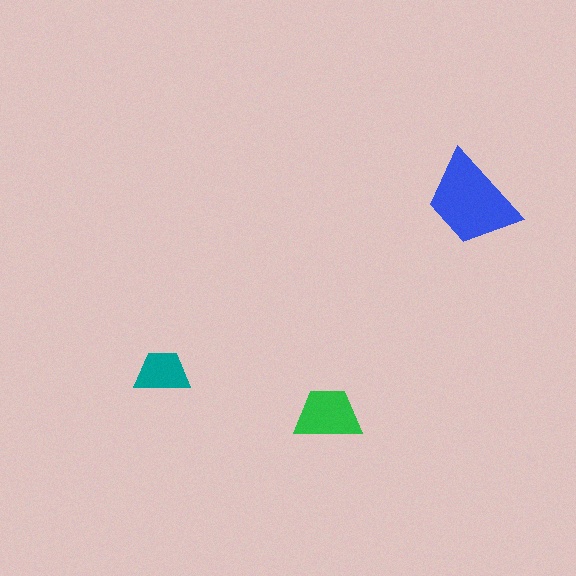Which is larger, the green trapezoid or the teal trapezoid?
The green one.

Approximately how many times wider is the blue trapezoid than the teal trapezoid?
About 2 times wider.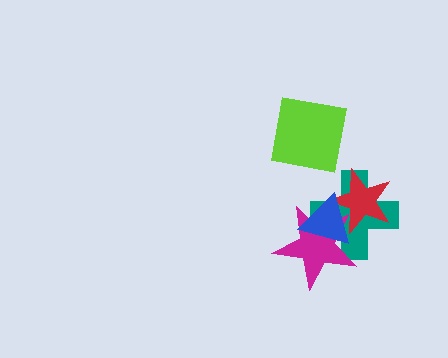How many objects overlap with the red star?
3 objects overlap with the red star.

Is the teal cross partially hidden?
Yes, it is partially covered by another shape.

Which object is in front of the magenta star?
The blue triangle is in front of the magenta star.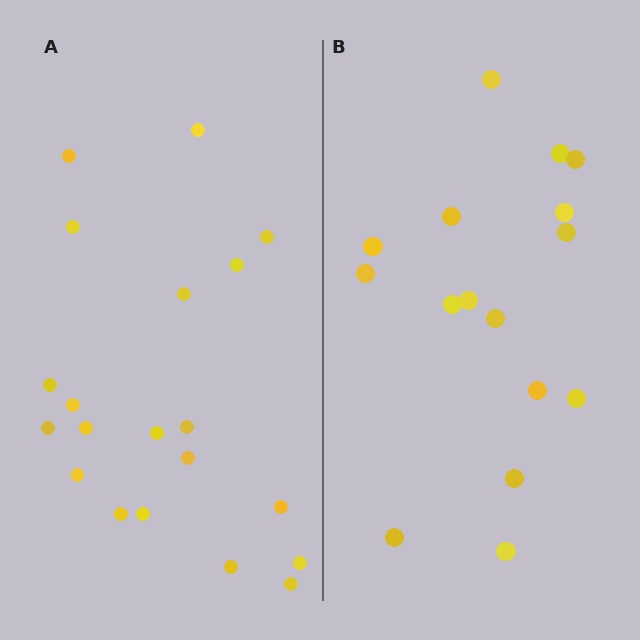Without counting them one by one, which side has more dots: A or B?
Region A (the left region) has more dots.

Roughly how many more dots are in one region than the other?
Region A has about 4 more dots than region B.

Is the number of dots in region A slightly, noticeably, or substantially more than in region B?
Region A has noticeably more, but not dramatically so. The ratio is roughly 1.2 to 1.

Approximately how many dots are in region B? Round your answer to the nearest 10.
About 20 dots. (The exact count is 16, which rounds to 20.)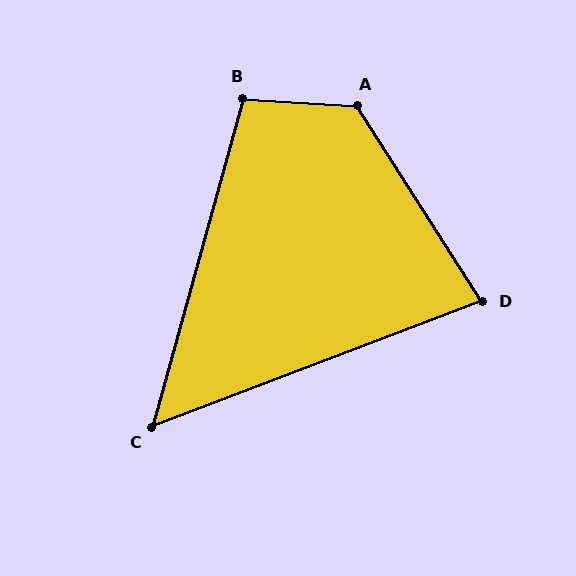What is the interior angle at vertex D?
Approximately 78 degrees (acute).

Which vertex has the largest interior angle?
A, at approximately 126 degrees.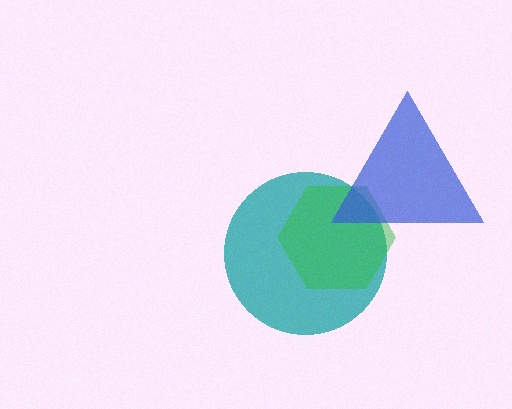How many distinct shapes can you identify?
There are 3 distinct shapes: a teal circle, a green hexagon, a blue triangle.